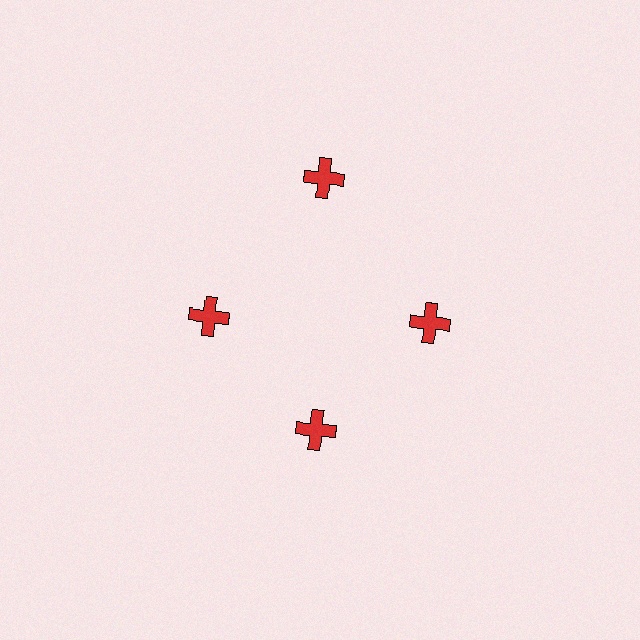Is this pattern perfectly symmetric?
No. The 4 red crosses are arranged in a ring, but one element near the 12 o'clock position is pushed outward from the center, breaking the 4-fold rotational symmetry.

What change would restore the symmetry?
The symmetry would be restored by moving it inward, back onto the ring so that all 4 crosses sit at equal angles and equal distance from the center.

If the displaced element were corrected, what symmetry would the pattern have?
It would have 4-fold rotational symmetry — the pattern would map onto itself every 90 degrees.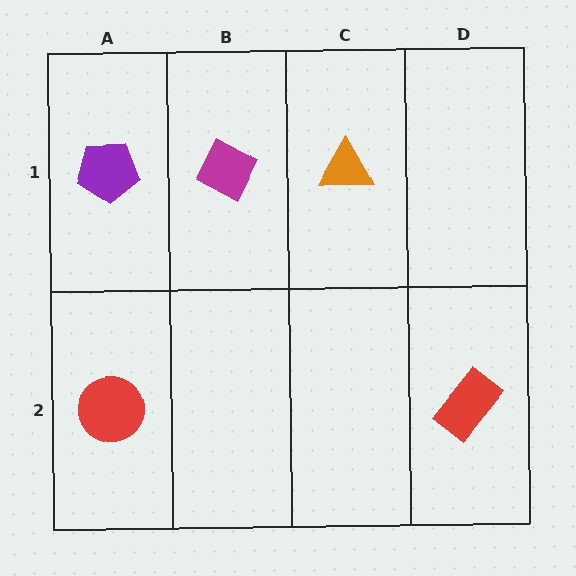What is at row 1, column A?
A purple pentagon.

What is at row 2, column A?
A red circle.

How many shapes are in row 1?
3 shapes.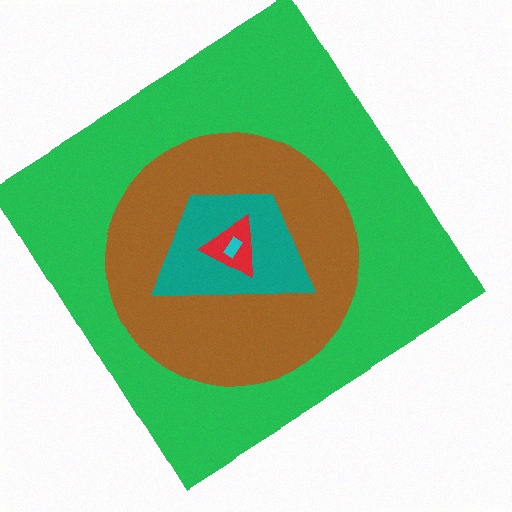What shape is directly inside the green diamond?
The brown circle.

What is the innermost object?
The cyan rectangle.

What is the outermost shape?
The green diamond.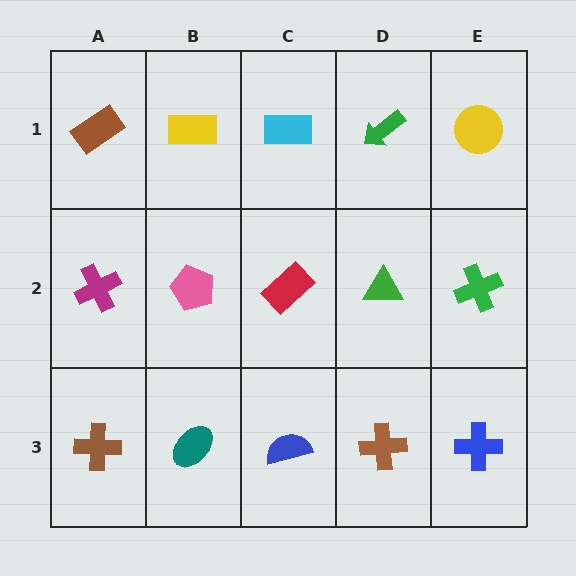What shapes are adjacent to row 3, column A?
A magenta cross (row 2, column A), a teal ellipse (row 3, column B).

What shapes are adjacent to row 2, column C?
A cyan rectangle (row 1, column C), a blue semicircle (row 3, column C), a pink pentagon (row 2, column B), a green triangle (row 2, column D).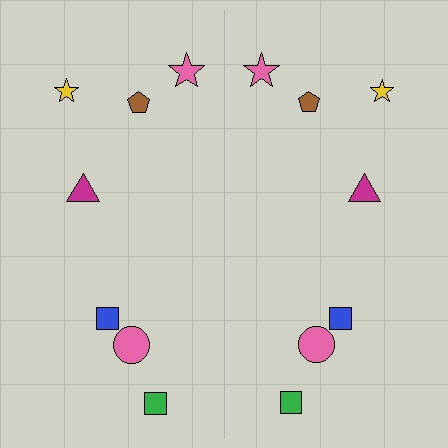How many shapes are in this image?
There are 14 shapes in this image.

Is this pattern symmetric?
Yes, this pattern has bilateral (reflection) symmetry.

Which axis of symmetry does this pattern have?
The pattern has a vertical axis of symmetry running through the center of the image.